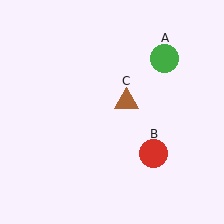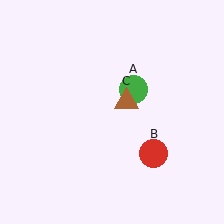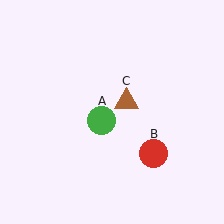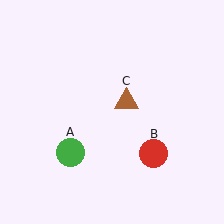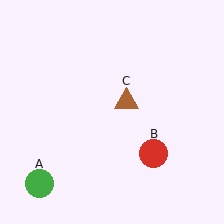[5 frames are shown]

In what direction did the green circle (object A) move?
The green circle (object A) moved down and to the left.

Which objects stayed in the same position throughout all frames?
Red circle (object B) and brown triangle (object C) remained stationary.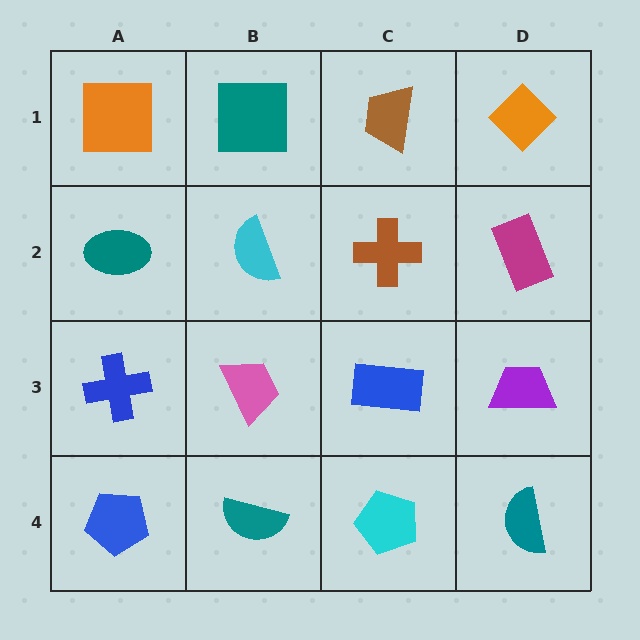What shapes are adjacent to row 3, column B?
A cyan semicircle (row 2, column B), a teal semicircle (row 4, column B), a blue cross (row 3, column A), a blue rectangle (row 3, column C).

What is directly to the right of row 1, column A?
A teal square.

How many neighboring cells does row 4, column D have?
2.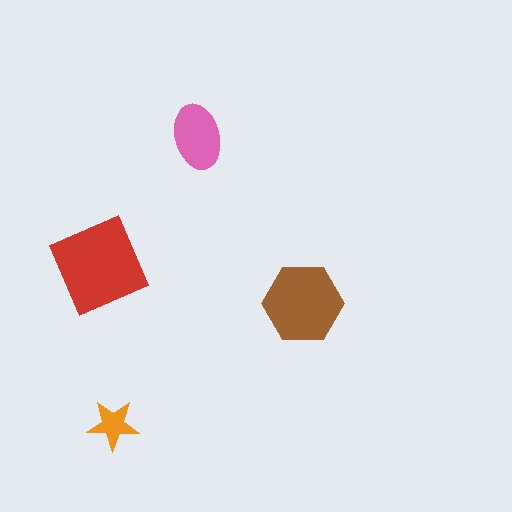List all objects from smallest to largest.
The orange star, the pink ellipse, the brown hexagon, the red square.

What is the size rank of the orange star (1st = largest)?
4th.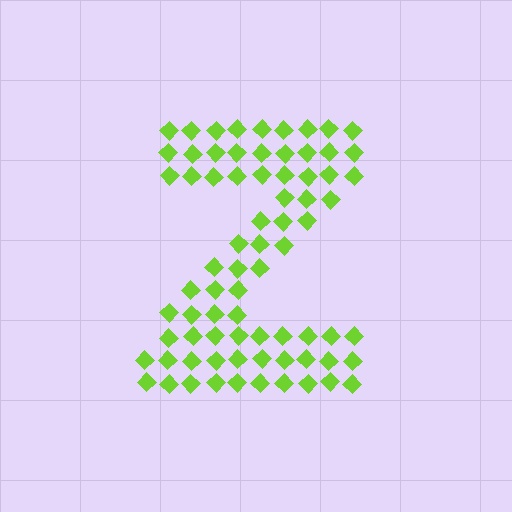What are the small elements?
The small elements are diamonds.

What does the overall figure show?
The overall figure shows the letter Z.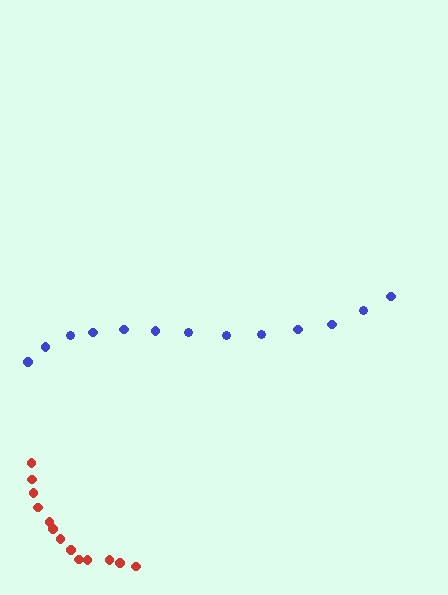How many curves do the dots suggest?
There are 2 distinct paths.